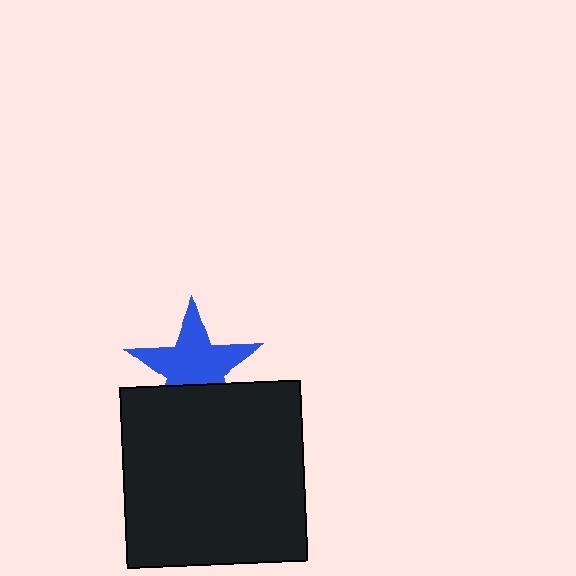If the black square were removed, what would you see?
You would see the complete blue star.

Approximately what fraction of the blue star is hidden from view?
Roughly 32% of the blue star is hidden behind the black square.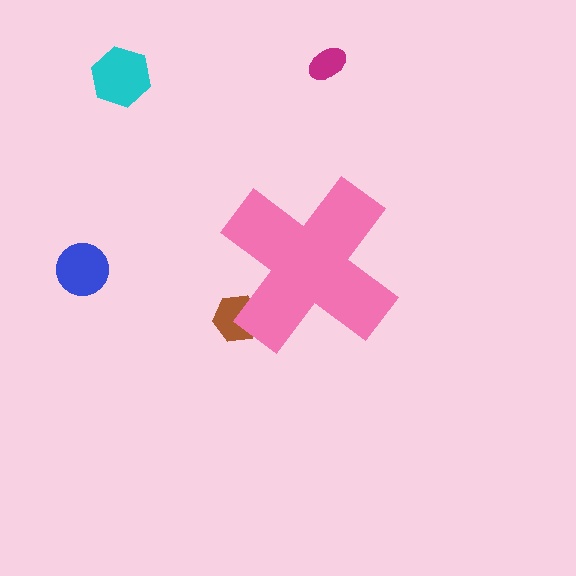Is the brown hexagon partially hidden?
Yes, the brown hexagon is partially hidden behind the pink cross.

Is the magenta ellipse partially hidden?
No, the magenta ellipse is fully visible.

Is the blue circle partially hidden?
No, the blue circle is fully visible.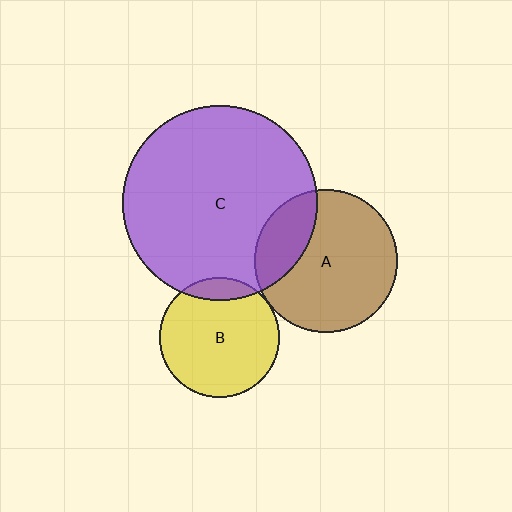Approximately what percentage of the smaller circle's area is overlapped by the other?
Approximately 5%.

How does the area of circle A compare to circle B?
Approximately 1.4 times.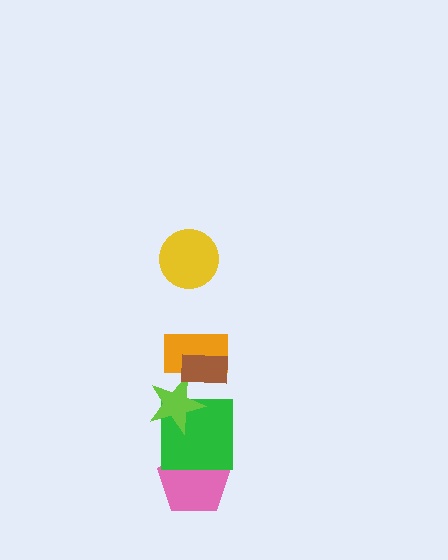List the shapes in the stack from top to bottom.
From top to bottom: the yellow circle, the brown rectangle, the orange rectangle, the lime star, the green square, the pink pentagon.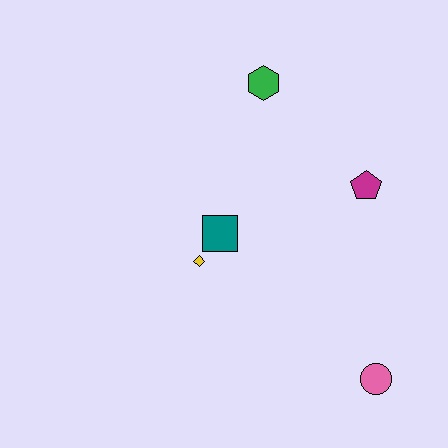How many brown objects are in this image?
There are no brown objects.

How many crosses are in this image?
There are no crosses.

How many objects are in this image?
There are 5 objects.